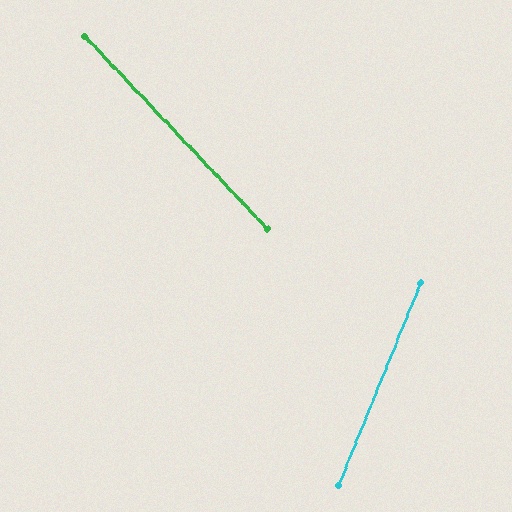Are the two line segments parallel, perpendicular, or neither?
Neither parallel nor perpendicular — they differ by about 66°.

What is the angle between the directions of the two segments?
Approximately 66 degrees.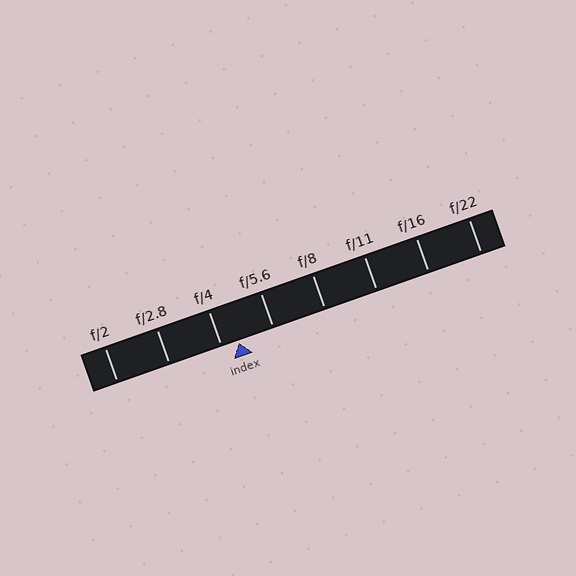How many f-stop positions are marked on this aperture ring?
There are 8 f-stop positions marked.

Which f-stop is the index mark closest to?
The index mark is closest to f/4.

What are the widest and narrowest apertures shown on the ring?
The widest aperture shown is f/2 and the narrowest is f/22.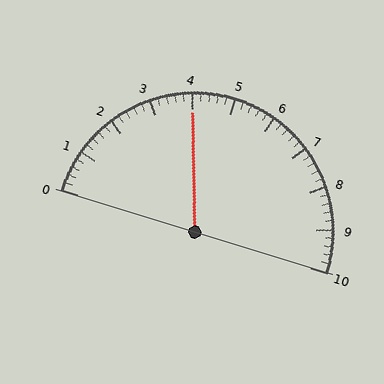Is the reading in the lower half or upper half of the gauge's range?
The reading is in the lower half of the range (0 to 10).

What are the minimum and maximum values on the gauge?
The gauge ranges from 0 to 10.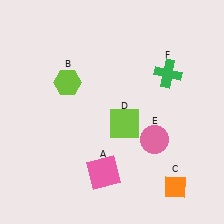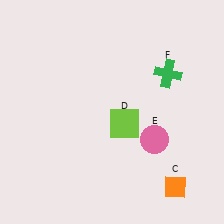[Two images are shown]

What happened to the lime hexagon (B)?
The lime hexagon (B) was removed in Image 2. It was in the top-left area of Image 1.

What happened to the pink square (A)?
The pink square (A) was removed in Image 2. It was in the bottom-left area of Image 1.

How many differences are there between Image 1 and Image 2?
There are 2 differences between the two images.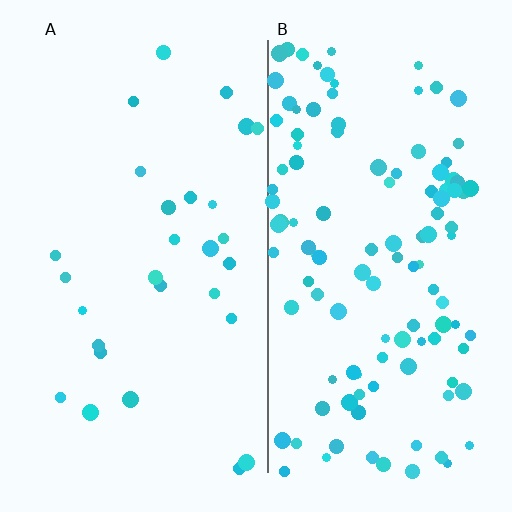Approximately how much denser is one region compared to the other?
Approximately 4.2× — region B over region A.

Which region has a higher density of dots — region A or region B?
B (the right).